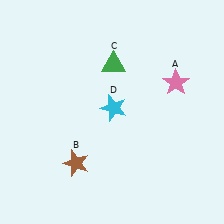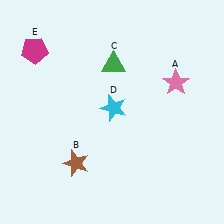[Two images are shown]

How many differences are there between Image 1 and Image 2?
There is 1 difference between the two images.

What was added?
A magenta pentagon (E) was added in Image 2.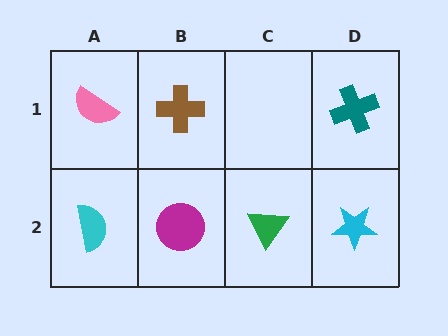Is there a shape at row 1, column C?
No, that cell is empty.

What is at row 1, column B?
A brown cross.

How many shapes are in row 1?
3 shapes.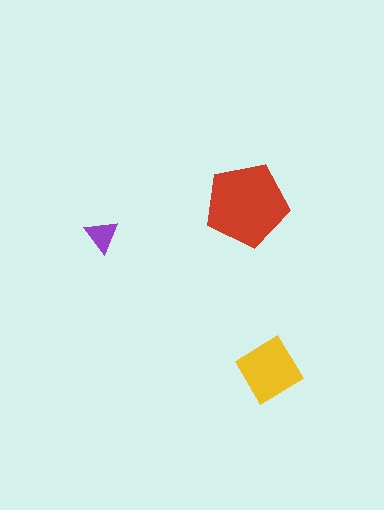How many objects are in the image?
There are 3 objects in the image.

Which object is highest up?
The red pentagon is topmost.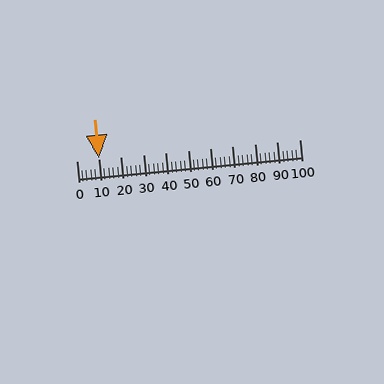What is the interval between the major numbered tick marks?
The major tick marks are spaced 10 units apart.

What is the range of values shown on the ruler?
The ruler shows values from 0 to 100.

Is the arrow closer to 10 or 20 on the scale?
The arrow is closer to 10.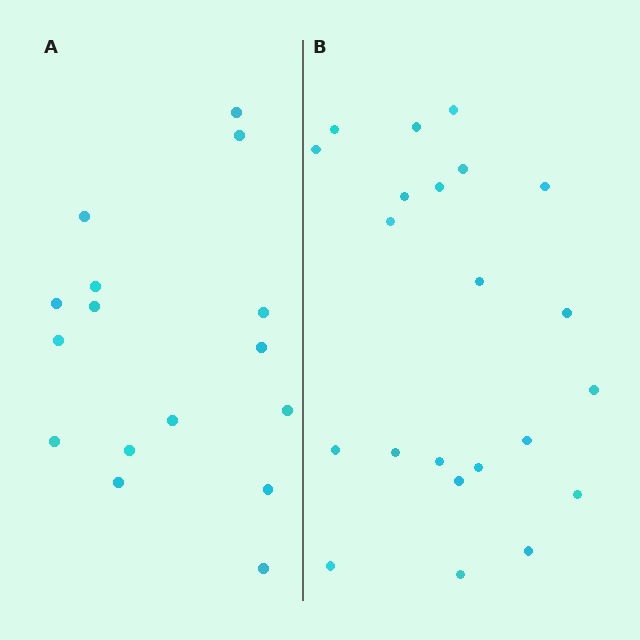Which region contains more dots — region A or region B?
Region B (the right region) has more dots.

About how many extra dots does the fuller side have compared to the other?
Region B has about 6 more dots than region A.